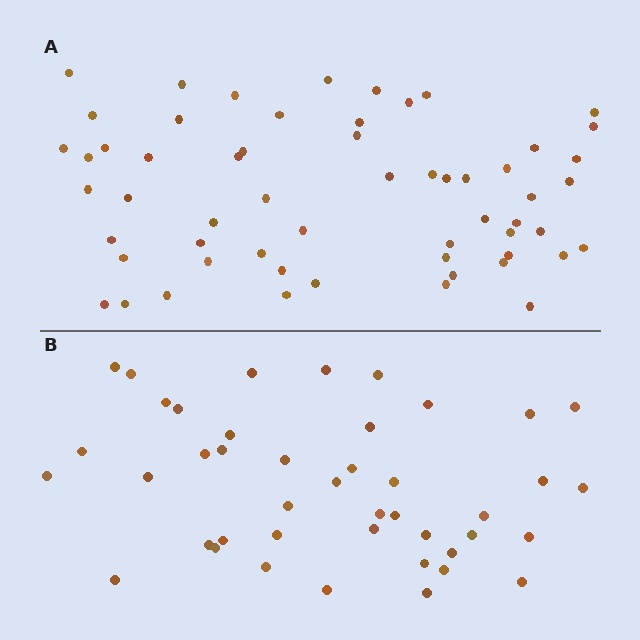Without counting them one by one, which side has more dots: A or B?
Region A (the top region) has more dots.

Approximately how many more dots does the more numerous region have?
Region A has approximately 15 more dots than region B.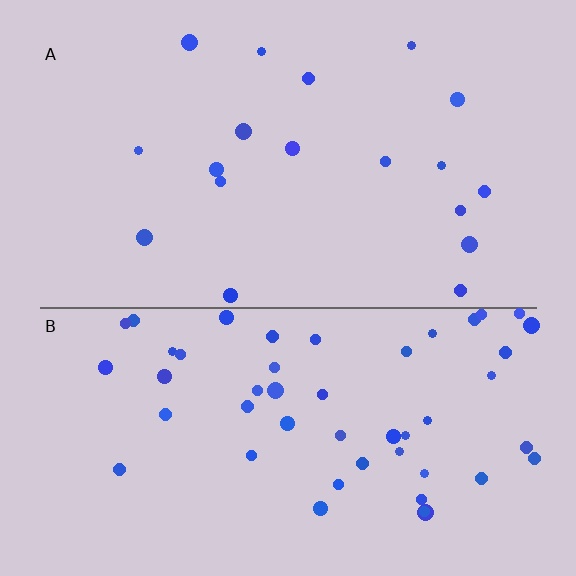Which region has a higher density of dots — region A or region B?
B (the bottom).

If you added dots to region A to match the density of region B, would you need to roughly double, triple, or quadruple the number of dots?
Approximately triple.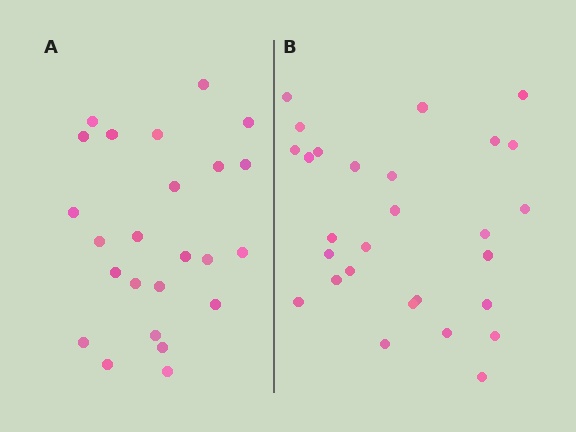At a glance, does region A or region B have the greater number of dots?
Region B (the right region) has more dots.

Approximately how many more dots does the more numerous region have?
Region B has about 4 more dots than region A.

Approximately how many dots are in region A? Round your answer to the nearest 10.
About 20 dots. (The exact count is 24, which rounds to 20.)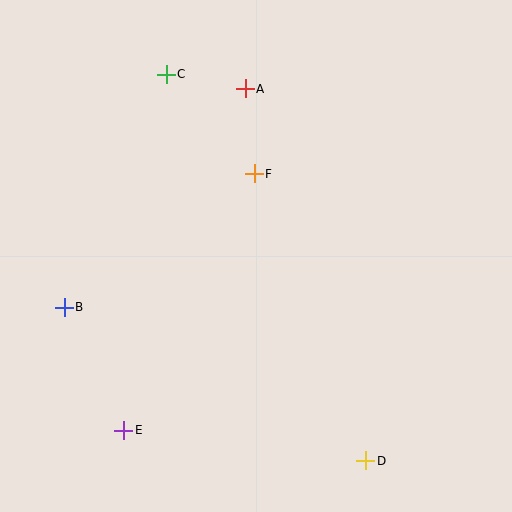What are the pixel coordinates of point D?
Point D is at (366, 461).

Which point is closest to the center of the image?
Point F at (254, 174) is closest to the center.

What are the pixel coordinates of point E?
Point E is at (124, 430).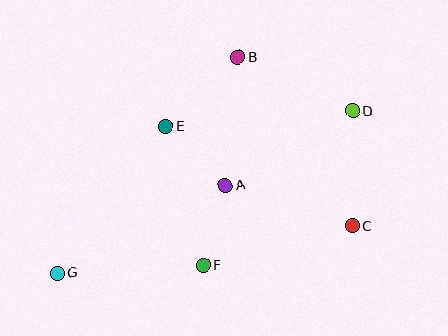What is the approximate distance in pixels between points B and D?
The distance between B and D is approximately 127 pixels.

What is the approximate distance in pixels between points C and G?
The distance between C and G is approximately 299 pixels.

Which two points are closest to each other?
Points A and E are closest to each other.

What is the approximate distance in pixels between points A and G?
The distance between A and G is approximately 190 pixels.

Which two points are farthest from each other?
Points D and G are farthest from each other.